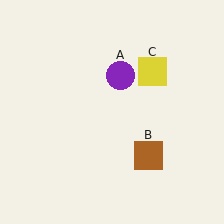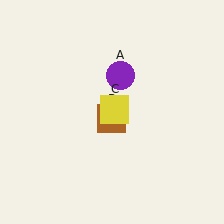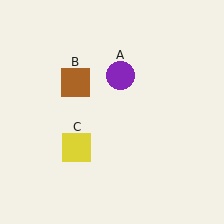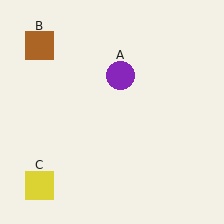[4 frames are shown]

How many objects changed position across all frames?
2 objects changed position: brown square (object B), yellow square (object C).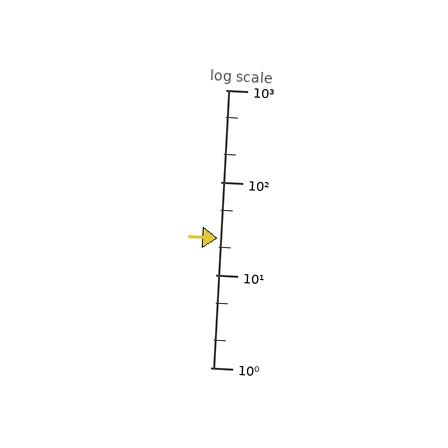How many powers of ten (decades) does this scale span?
The scale spans 3 decades, from 1 to 1000.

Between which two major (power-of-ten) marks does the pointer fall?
The pointer is between 10 and 100.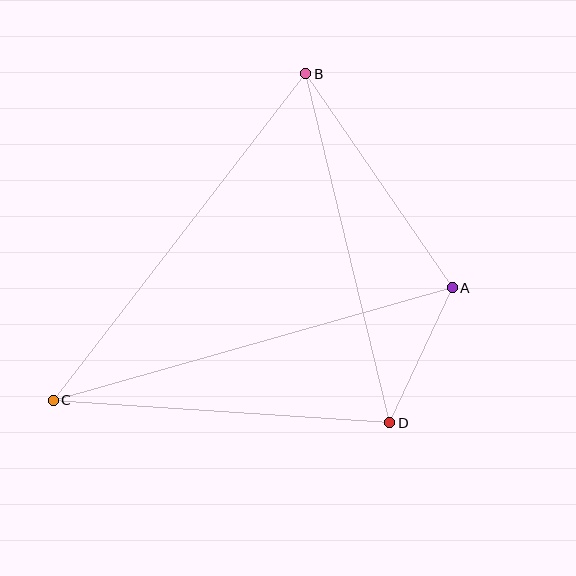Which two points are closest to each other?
Points A and D are closest to each other.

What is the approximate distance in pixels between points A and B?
The distance between A and B is approximately 259 pixels.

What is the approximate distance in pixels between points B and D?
The distance between B and D is approximately 359 pixels.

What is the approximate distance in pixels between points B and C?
The distance between B and C is approximately 413 pixels.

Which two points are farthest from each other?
Points A and C are farthest from each other.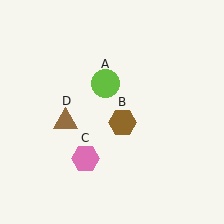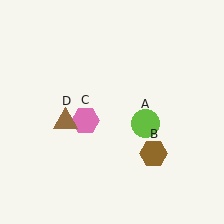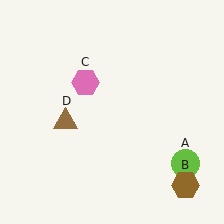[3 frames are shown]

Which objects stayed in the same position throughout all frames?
Brown triangle (object D) remained stationary.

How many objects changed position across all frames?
3 objects changed position: lime circle (object A), brown hexagon (object B), pink hexagon (object C).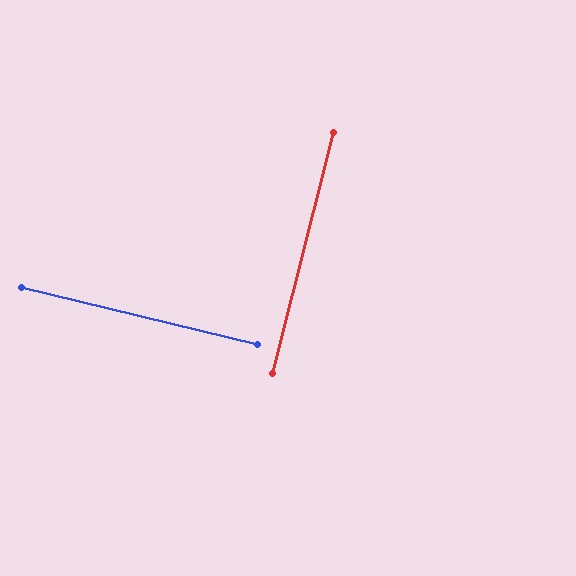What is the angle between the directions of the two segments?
Approximately 89 degrees.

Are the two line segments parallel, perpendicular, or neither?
Perpendicular — they meet at approximately 89°.